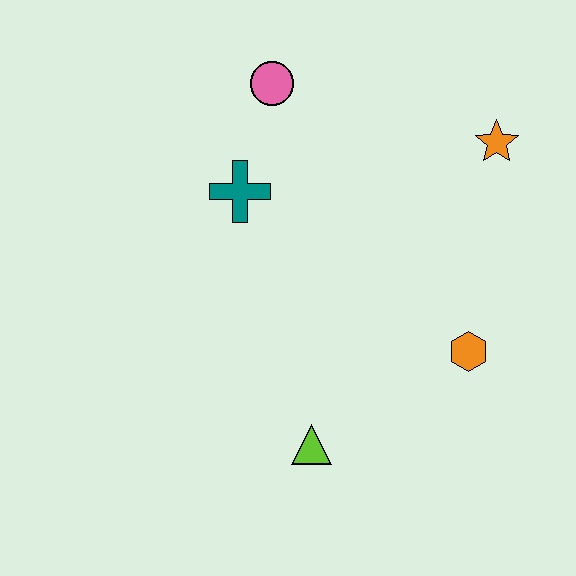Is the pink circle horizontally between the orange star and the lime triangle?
No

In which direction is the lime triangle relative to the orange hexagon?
The lime triangle is to the left of the orange hexagon.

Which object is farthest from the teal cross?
The orange hexagon is farthest from the teal cross.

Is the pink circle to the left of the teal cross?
No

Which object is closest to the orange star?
The orange hexagon is closest to the orange star.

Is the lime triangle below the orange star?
Yes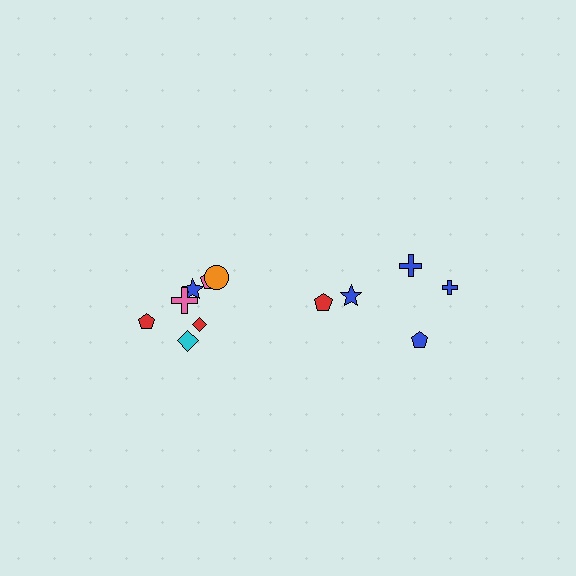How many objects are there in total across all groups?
There are 12 objects.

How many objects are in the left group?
There are 7 objects.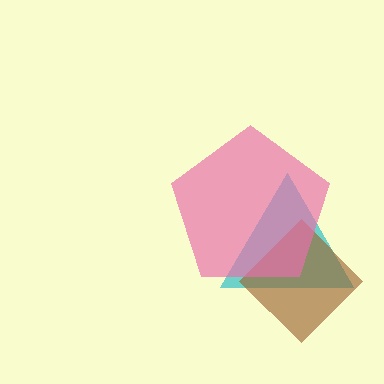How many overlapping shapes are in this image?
There are 3 overlapping shapes in the image.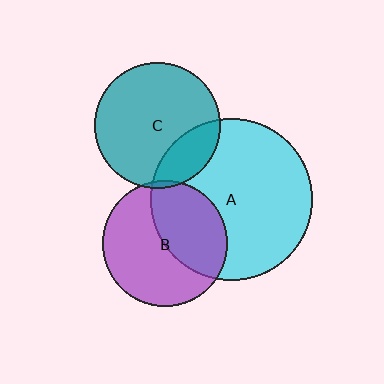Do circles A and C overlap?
Yes.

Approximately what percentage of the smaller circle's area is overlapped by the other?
Approximately 20%.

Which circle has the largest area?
Circle A (cyan).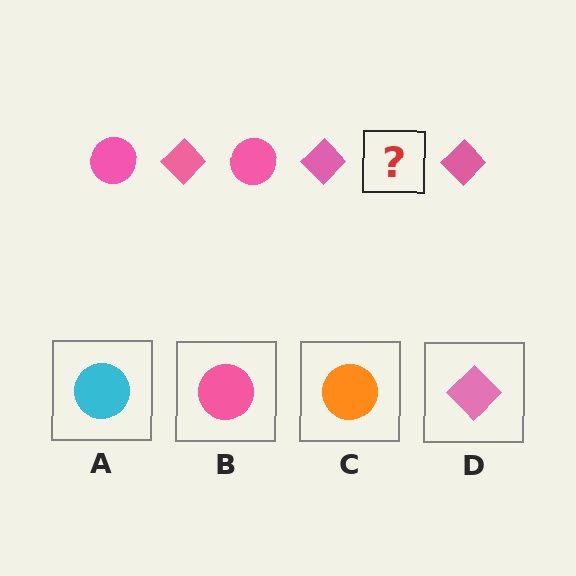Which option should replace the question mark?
Option B.